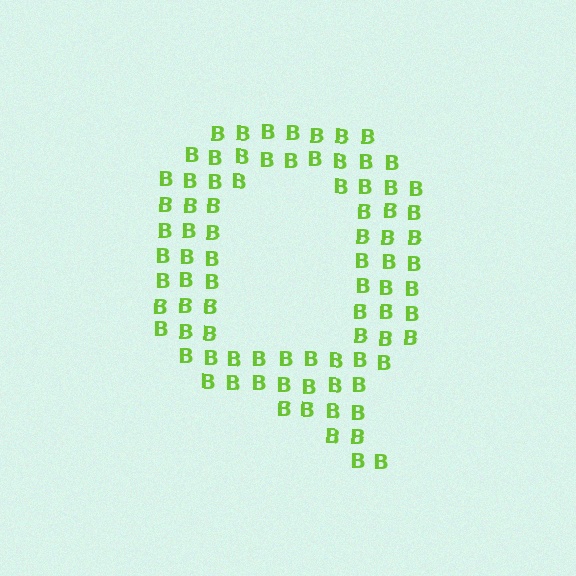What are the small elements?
The small elements are letter B's.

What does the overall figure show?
The overall figure shows the letter Q.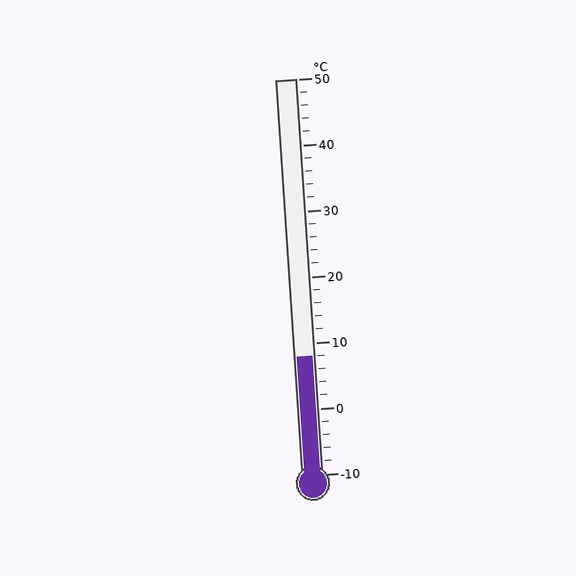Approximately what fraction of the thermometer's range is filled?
The thermometer is filled to approximately 30% of its range.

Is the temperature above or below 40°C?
The temperature is below 40°C.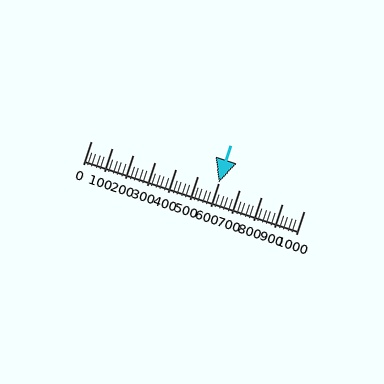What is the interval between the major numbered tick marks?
The major tick marks are spaced 100 units apart.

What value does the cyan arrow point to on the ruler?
The cyan arrow points to approximately 599.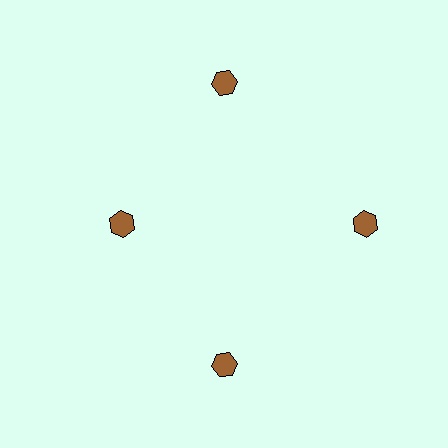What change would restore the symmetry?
The symmetry would be restored by moving it outward, back onto the ring so that all 4 hexagons sit at equal angles and equal distance from the center.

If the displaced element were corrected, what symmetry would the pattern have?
It would have 4-fold rotational symmetry — the pattern would map onto itself every 90 degrees.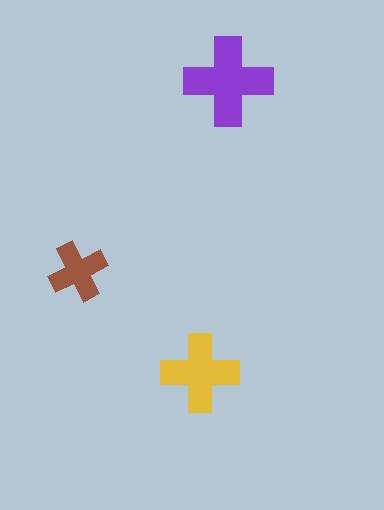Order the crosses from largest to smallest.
the purple one, the yellow one, the brown one.